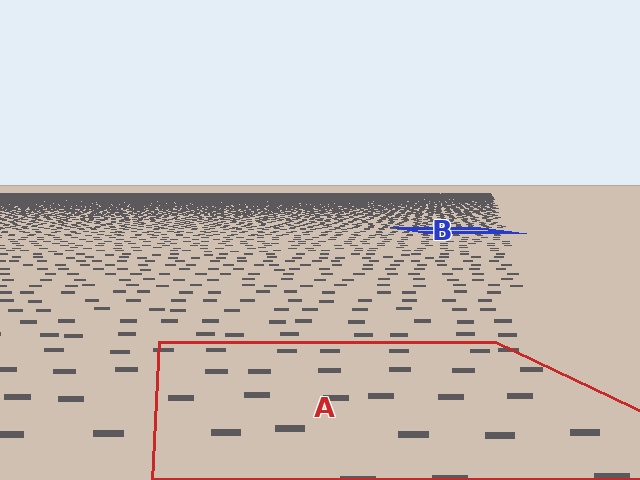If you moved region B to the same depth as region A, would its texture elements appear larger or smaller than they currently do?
They would appear larger. At a closer depth, the same texture elements are projected at a bigger on-screen size.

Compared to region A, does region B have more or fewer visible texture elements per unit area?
Region B has more texture elements per unit area — they are packed more densely because it is farther away.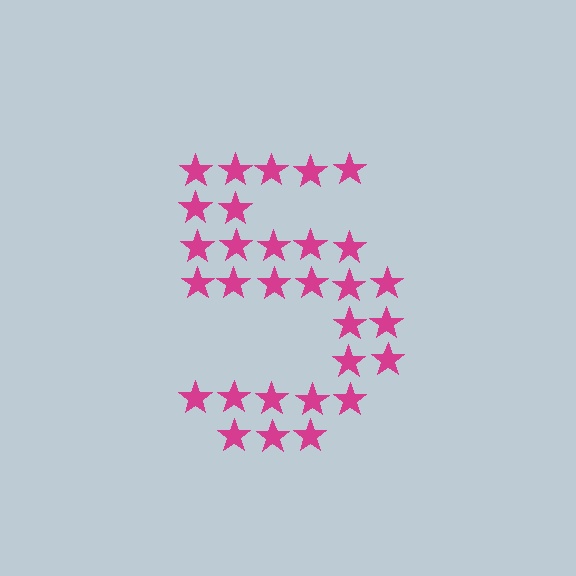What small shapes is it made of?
It is made of small stars.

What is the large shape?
The large shape is the digit 5.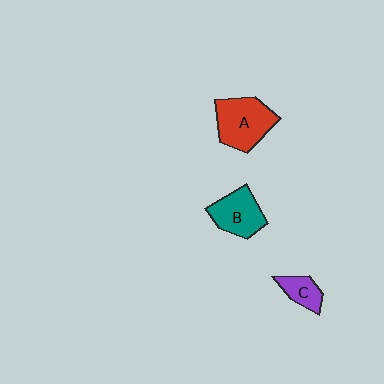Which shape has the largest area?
Shape A (red).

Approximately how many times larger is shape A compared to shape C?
Approximately 2.2 times.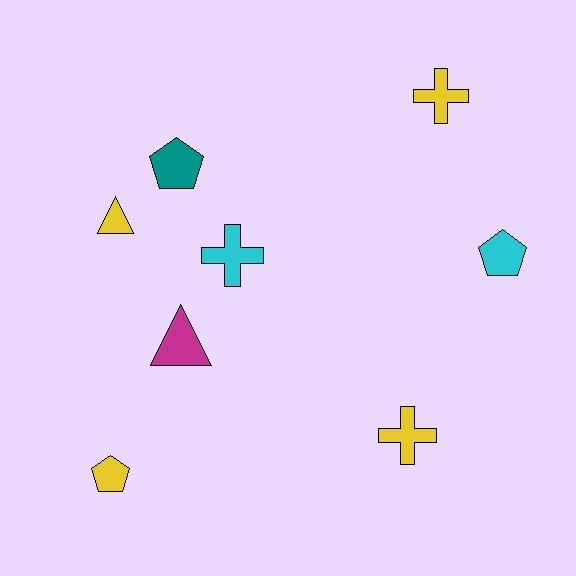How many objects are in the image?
There are 8 objects.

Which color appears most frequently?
Yellow, with 4 objects.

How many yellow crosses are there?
There are 2 yellow crosses.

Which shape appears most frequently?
Pentagon, with 3 objects.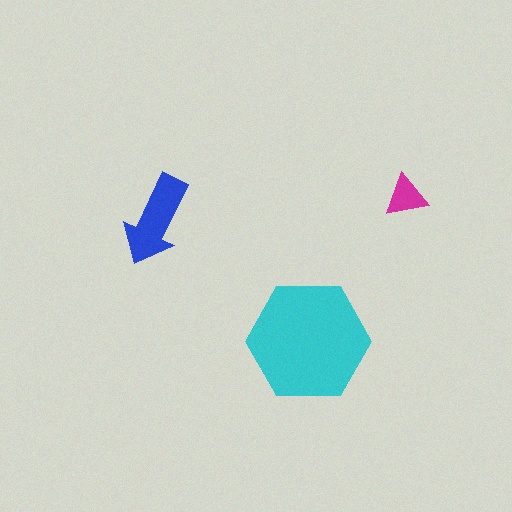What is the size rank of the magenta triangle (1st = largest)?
3rd.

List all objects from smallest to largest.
The magenta triangle, the blue arrow, the cyan hexagon.